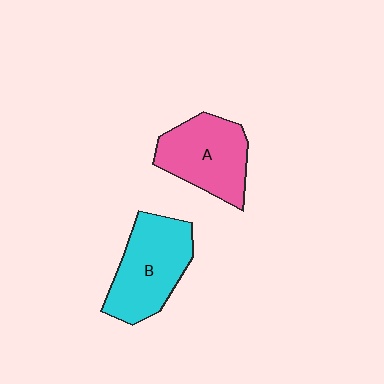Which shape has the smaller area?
Shape A (pink).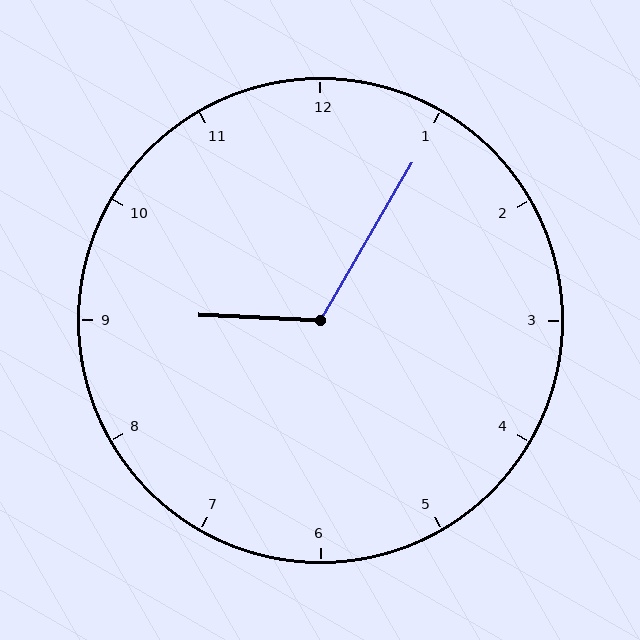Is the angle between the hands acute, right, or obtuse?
It is obtuse.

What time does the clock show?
9:05.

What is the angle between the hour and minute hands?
Approximately 118 degrees.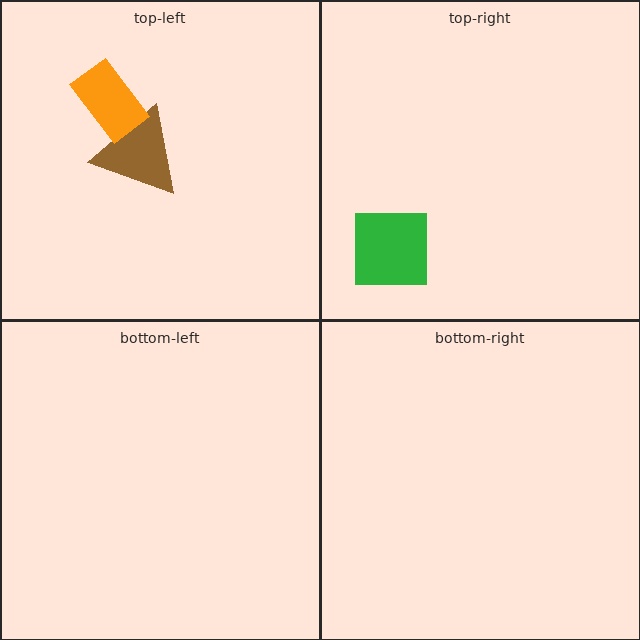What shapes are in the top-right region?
The green square.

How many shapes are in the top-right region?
1.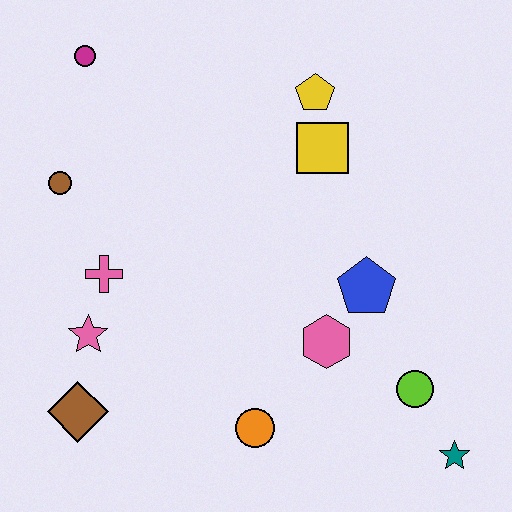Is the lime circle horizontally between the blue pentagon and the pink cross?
No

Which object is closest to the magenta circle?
The brown circle is closest to the magenta circle.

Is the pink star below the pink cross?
Yes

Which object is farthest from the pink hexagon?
The magenta circle is farthest from the pink hexagon.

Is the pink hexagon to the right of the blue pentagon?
No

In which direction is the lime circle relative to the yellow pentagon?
The lime circle is below the yellow pentagon.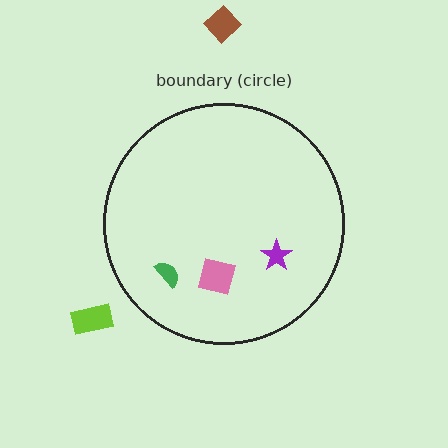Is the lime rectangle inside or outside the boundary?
Outside.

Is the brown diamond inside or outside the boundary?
Outside.